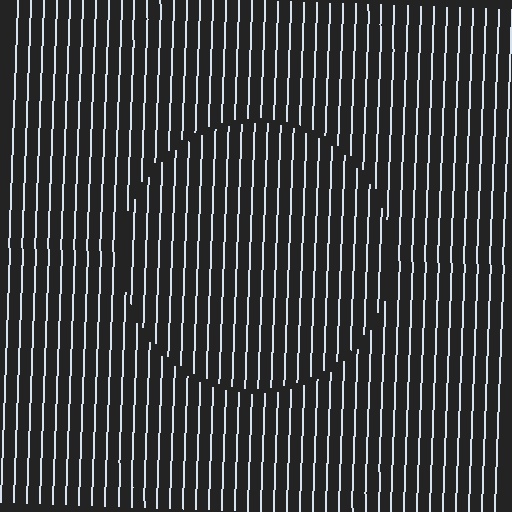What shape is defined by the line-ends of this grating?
An illusory circle. The interior of the shape contains the same grating, shifted by half a period — the contour is defined by the phase discontinuity where line-ends from the inner and outer gratings abut.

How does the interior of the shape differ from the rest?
The interior of the shape contains the same grating, shifted by half a period — the contour is defined by the phase discontinuity where line-ends from the inner and outer gratings abut.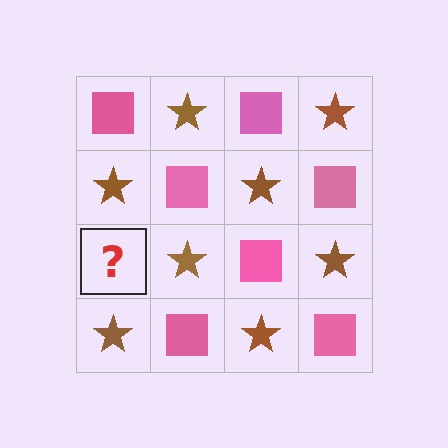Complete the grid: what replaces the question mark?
The question mark should be replaced with a pink square.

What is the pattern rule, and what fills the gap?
The rule is that it alternates pink square and brown star in a checkerboard pattern. The gap should be filled with a pink square.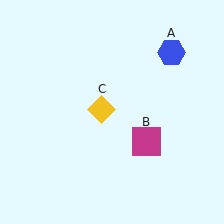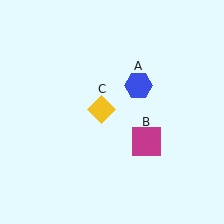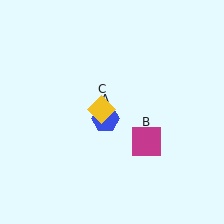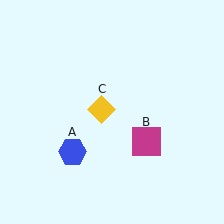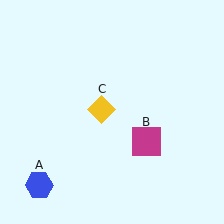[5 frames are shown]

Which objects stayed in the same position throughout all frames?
Magenta square (object B) and yellow diamond (object C) remained stationary.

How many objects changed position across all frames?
1 object changed position: blue hexagon (object A).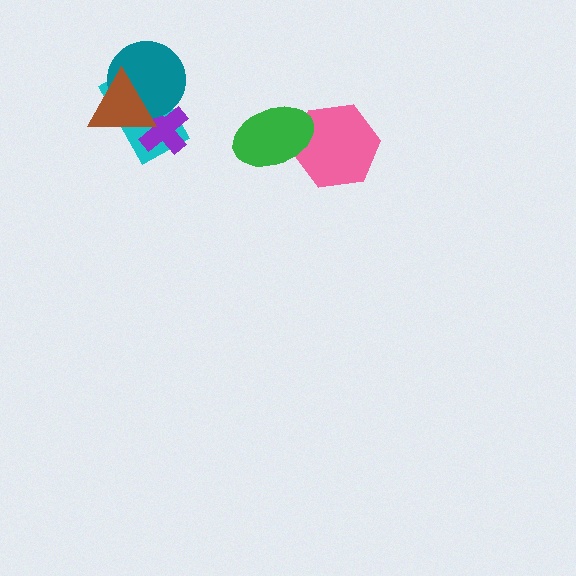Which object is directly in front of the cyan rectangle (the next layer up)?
The purple cross is directly in front of the cyan rectangle.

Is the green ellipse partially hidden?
No, no other shape covers it.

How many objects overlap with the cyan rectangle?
3 objects overlap with the cyan rectangle.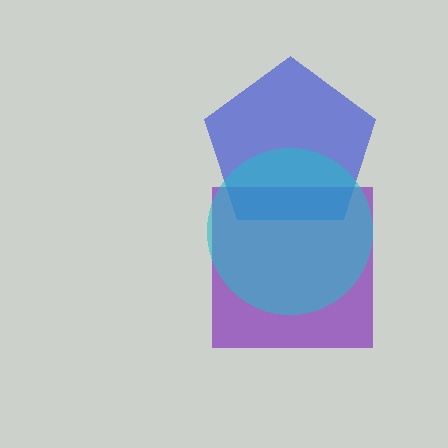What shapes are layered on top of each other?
The layered shapes are: a purple square, a blue pentagon, a cyan circle.